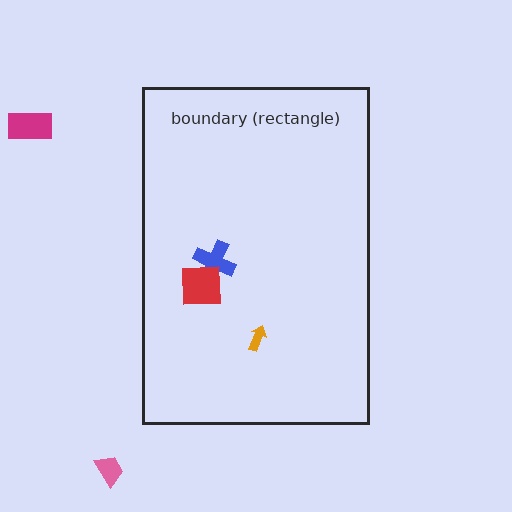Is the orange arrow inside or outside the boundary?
Inside.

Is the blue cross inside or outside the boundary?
Inside.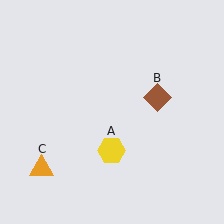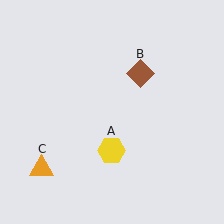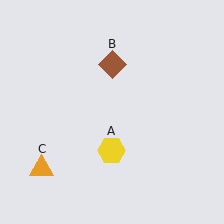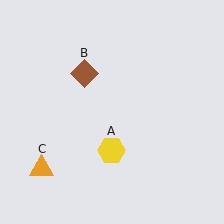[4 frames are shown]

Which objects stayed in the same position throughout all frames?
Yellow hexagon (object A) and orange triangle (object C) remained stationary.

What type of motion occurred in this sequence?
The brown diamond (object B) rotated counterclockwise around the center of the scene.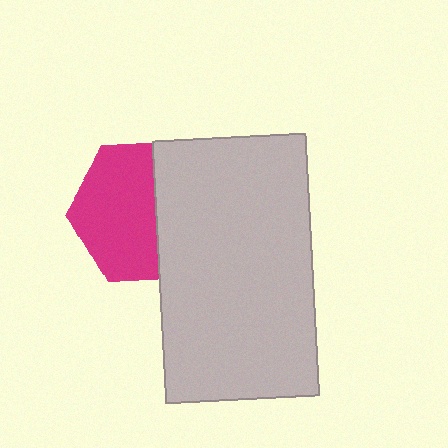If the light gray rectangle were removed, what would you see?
You would see the complete magenta hexagon.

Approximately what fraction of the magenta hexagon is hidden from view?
Roughly 41% of the magenta hexagon is hidden behind the light gray rectangle.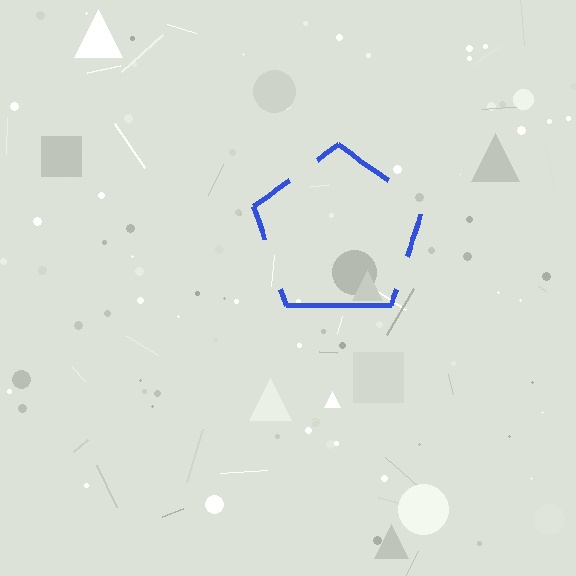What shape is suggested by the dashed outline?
The dashed outline suggests a pentagon.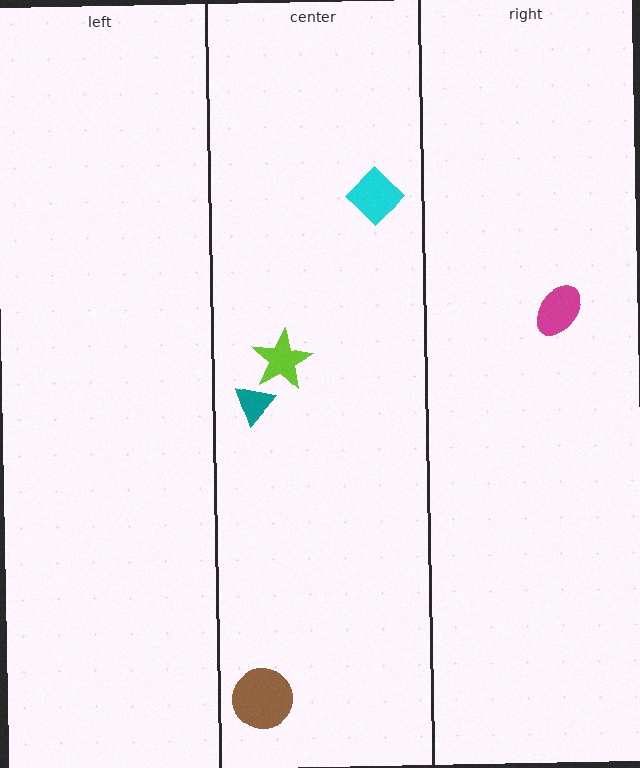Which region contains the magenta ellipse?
The right region.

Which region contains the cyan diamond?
The center region.